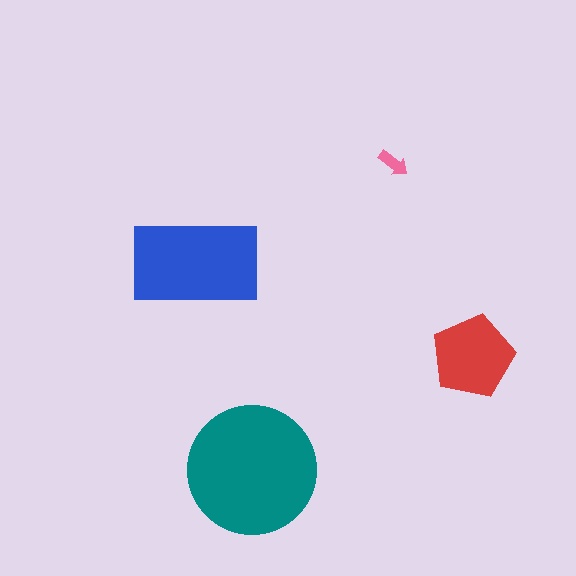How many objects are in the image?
There are 4 objects in the image.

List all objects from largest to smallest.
The teal circle, the blue rectangle, the red pentagon, the pink arrow.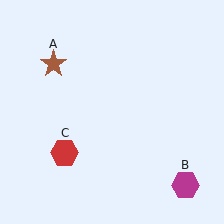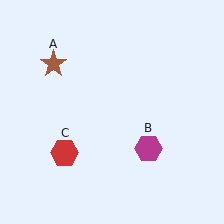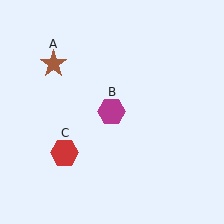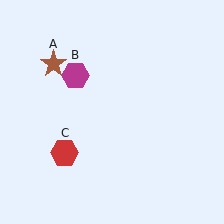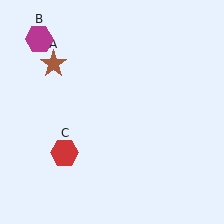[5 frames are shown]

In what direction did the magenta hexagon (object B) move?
The magenta hexagon (object B) moved up and to the left.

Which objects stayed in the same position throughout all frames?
Brown star (object A) and red hexagon (object C) remained stationary.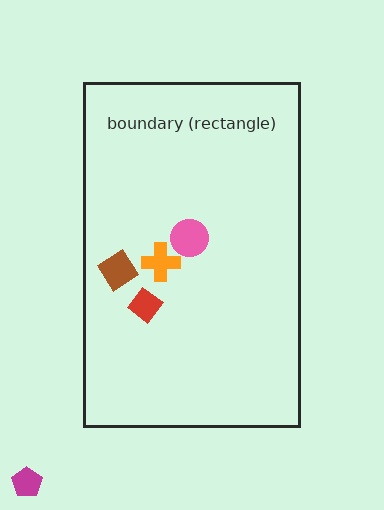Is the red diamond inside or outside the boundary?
Inside.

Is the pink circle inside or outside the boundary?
Inside.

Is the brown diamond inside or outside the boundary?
Inside.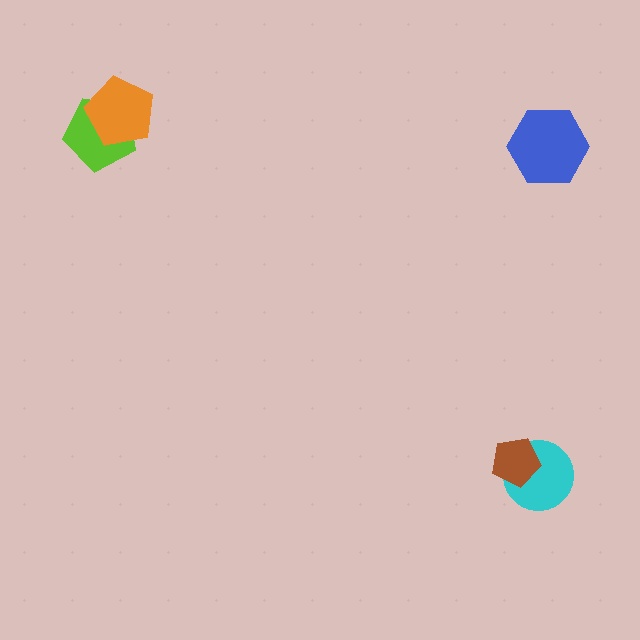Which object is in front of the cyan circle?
The brown pentagon is in front of the cyan circle.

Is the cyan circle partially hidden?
Yes, it is partially covered by another shape.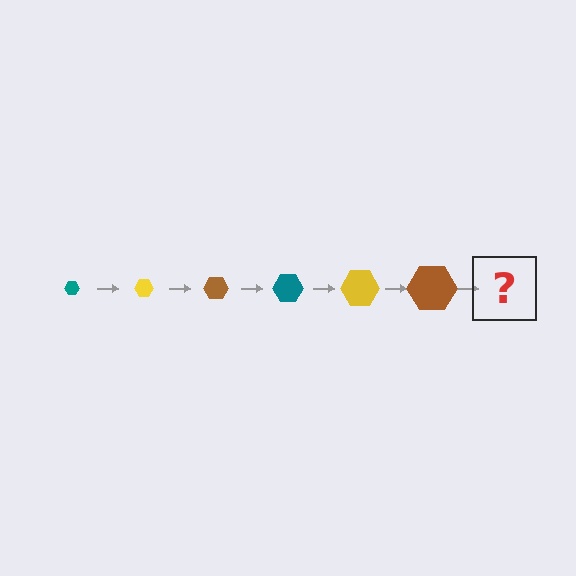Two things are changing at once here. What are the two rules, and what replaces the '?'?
The two rules are that the hexagon grows larger each step and the color cycles through teal, yellow, and brown. The '?' should be a teal hexagon, larger than the previous one.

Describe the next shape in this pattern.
It should be a teal hexagon, larger than the previous one.